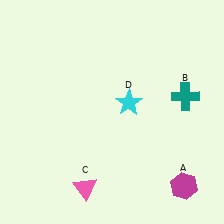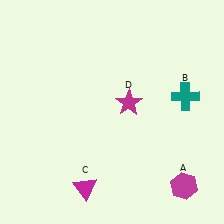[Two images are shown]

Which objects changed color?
C changed from pink to magenta. D changed from cyan to magenta.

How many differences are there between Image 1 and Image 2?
There are 2 differences between the two images.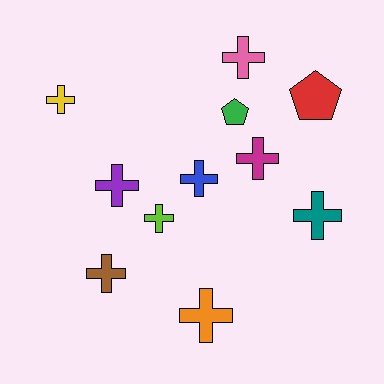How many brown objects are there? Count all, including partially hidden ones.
There is 1 brown object.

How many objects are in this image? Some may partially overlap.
There are 11 objects.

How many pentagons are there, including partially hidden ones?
There are 2 pentagons.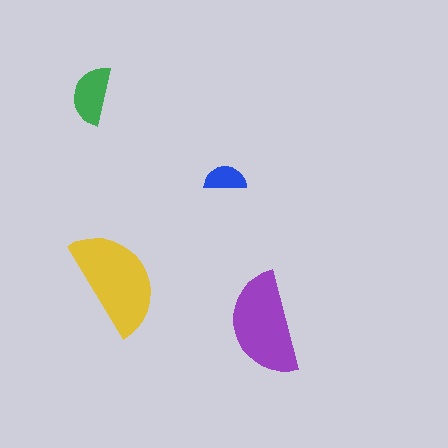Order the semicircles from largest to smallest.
the yellow one, the purple one, the green one, the blue one.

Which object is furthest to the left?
The green semicircle is leftmost.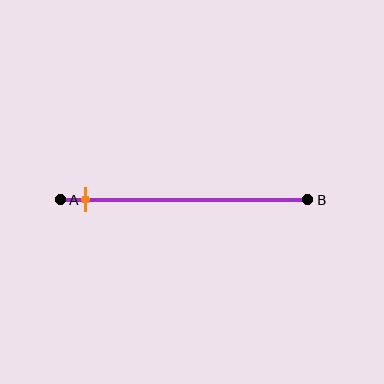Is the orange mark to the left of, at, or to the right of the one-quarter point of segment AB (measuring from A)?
The orange mark is to the left of the one-quarter point of segment AB.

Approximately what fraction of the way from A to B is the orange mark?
The orange mark is approximately 10% of the way from A to B.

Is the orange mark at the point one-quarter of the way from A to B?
No, the mark is at about 10% from A, not at the 25% one-quarter point.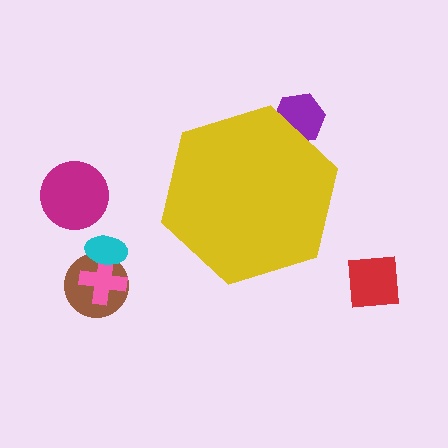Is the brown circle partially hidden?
No, the brown circle is fully visible.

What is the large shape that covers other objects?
A yellow hexagon.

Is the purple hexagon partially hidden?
Yes, the purple hexagon is partially hidden behind the yellow hexagon.